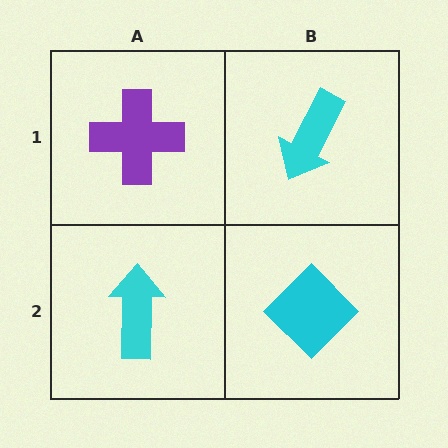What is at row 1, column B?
A cyan arrow.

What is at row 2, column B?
A cyan diamond.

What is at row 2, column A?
A cyan arrow.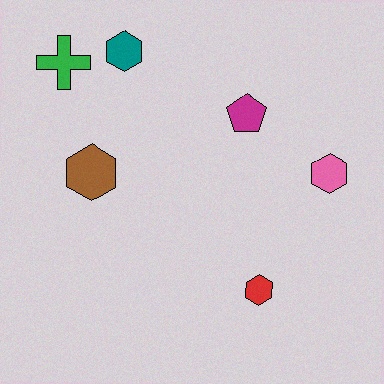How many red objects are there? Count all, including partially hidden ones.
There is 1 red object.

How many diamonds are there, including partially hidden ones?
There are no diamonds.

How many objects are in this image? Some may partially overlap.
There are 6 objects.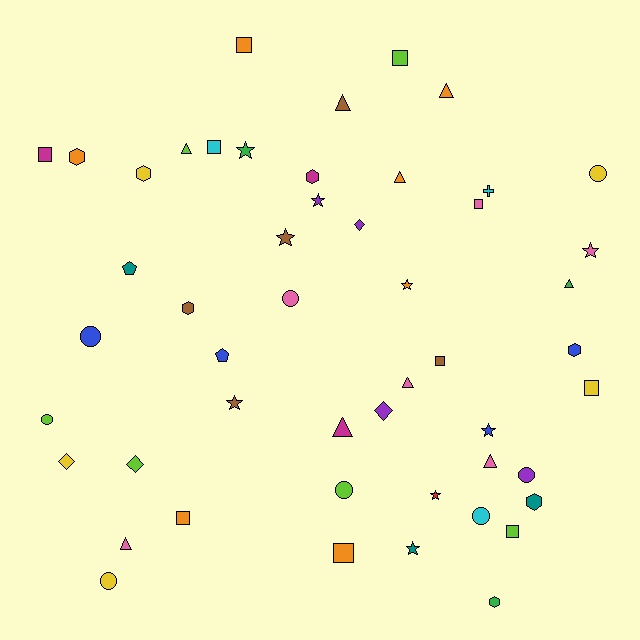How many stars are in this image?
There are 9 stars.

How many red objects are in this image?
There is 1 red object.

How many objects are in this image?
There are 50 objects.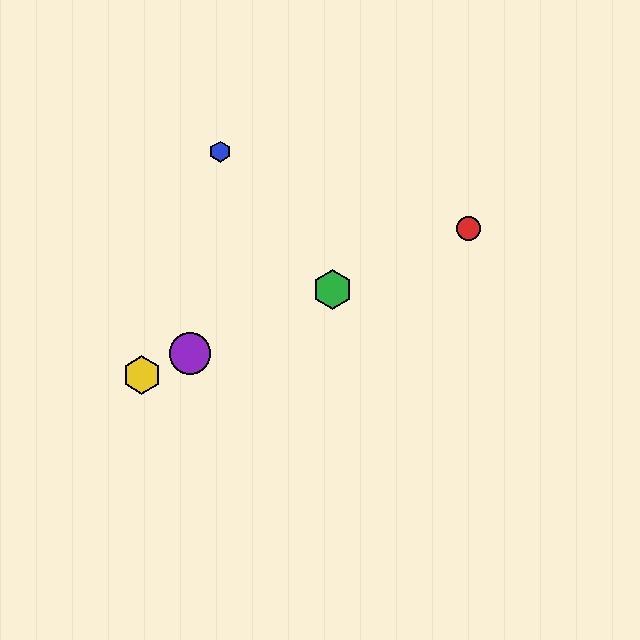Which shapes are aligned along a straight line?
The red circle, the green hexagon, the yellow hexagon, the purple circle are aligned along a straight line.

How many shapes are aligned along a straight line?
4 shapes (the red circle, the green hexagon, the yellow hexagon, the purple circle) are aligned along a straight line.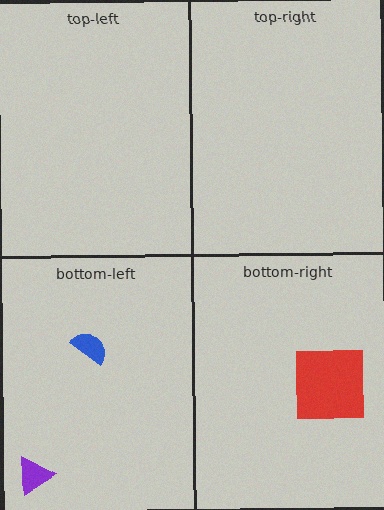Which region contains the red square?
The bottom-right region.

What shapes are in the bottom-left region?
The blue semicircle, the purple triangle.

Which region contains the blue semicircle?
The bottom-left region.